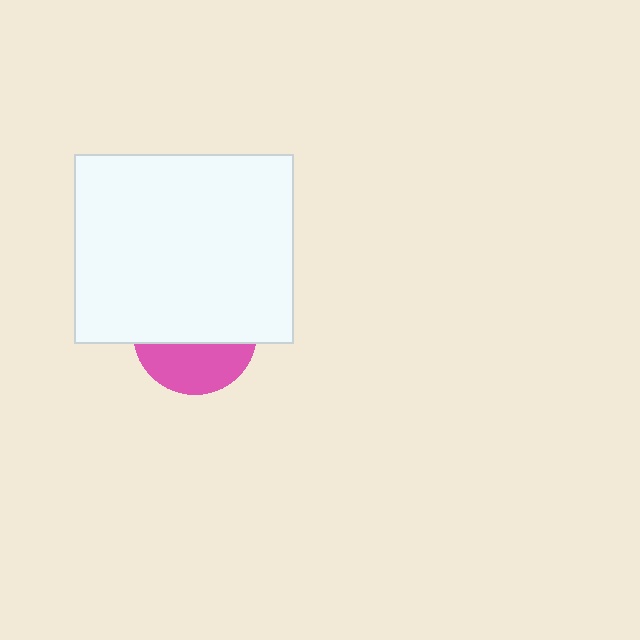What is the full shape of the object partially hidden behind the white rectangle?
The partially hidden object is a pink circle.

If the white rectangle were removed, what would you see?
You would see the complete pink circle.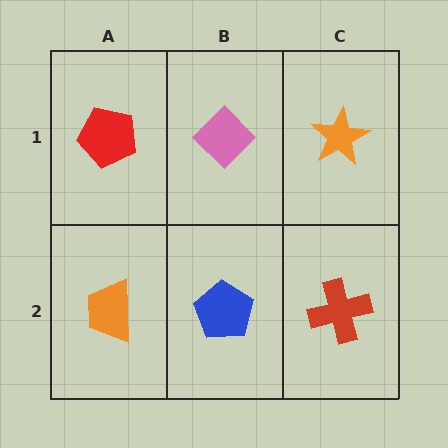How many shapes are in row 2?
3 shapes.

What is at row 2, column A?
An orange trapezoid.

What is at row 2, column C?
A red cross.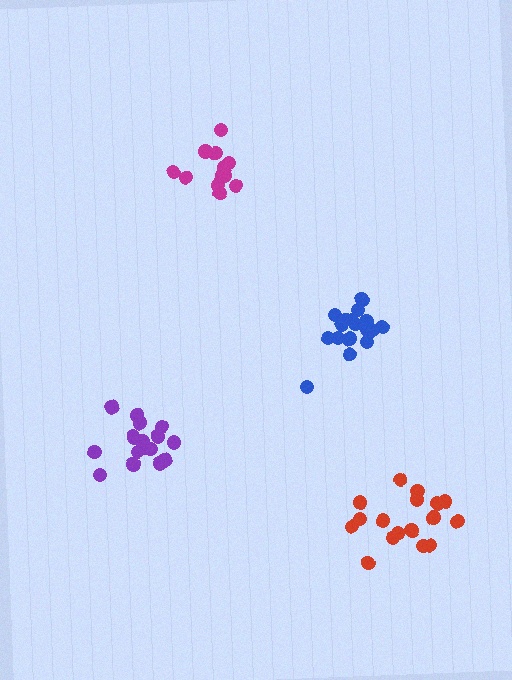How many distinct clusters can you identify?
There are 4 distinct clusters.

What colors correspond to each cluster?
The clusters are colored: blue, magenta, purple, red.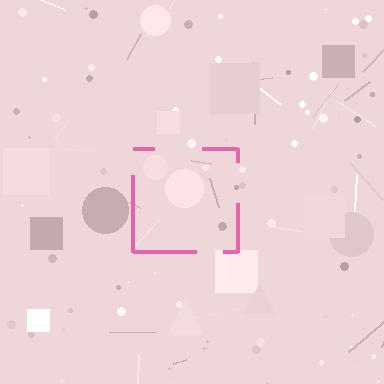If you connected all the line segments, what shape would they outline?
They would outline a square.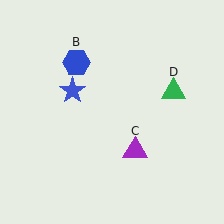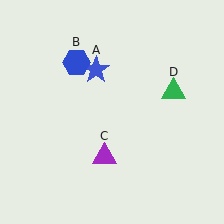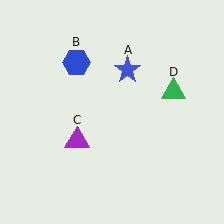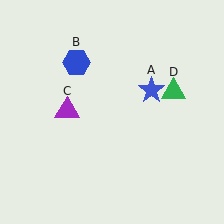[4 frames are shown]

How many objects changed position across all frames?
2 objects changed position: blue star (object A), purple triangle (object C).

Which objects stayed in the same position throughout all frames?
Blue hexagon (object B) and green triangle (object D) remained stationary.